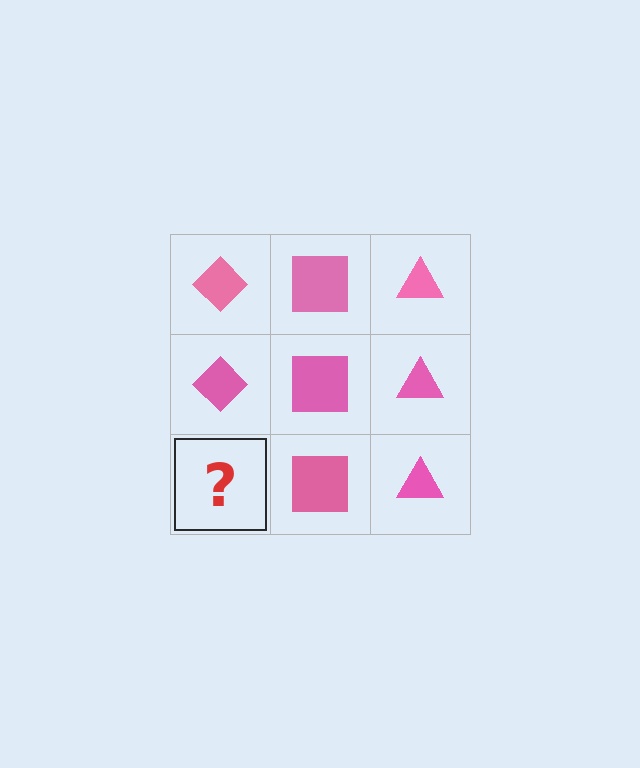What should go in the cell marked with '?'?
The missing cell should contain a pink diamond.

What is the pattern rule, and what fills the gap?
The rule is that each column has a consistent shape. The gap should be filled with a pink diamond.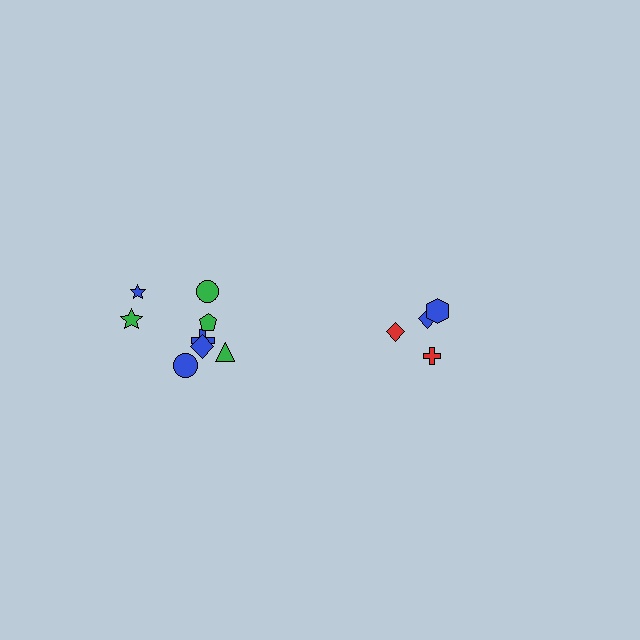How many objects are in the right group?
There are 4 objects.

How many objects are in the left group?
There are 8 objects.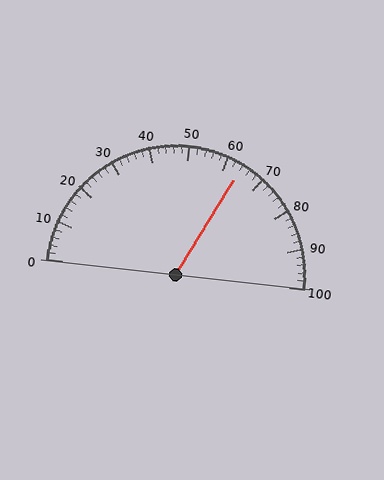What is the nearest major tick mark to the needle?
The nearest major tick mark is 60.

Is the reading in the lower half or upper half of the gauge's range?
The reading is in the upper half of the range (0 to 100).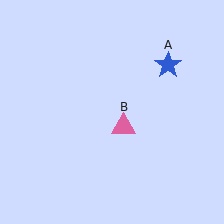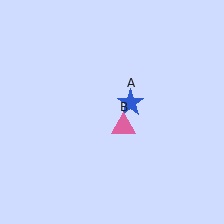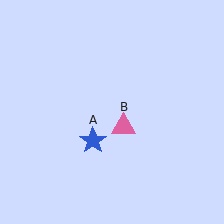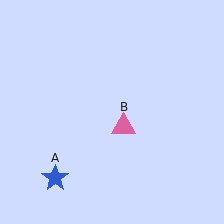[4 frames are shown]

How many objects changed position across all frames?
1 object changed position: blue star (object A).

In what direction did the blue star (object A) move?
The blue star (object A) moved down and to the left.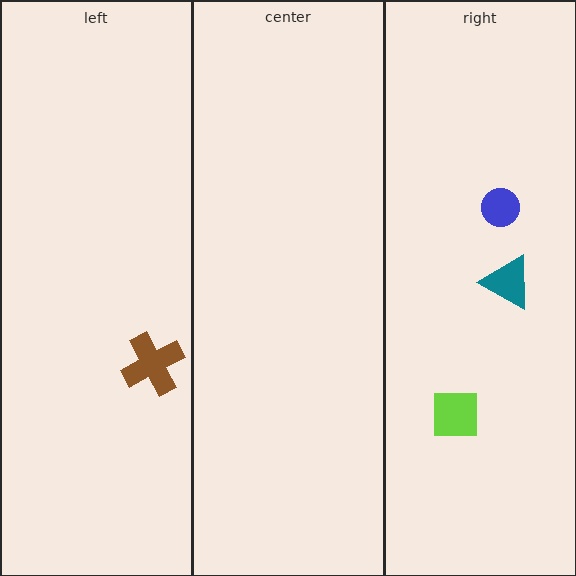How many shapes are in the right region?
3.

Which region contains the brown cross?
The left region.